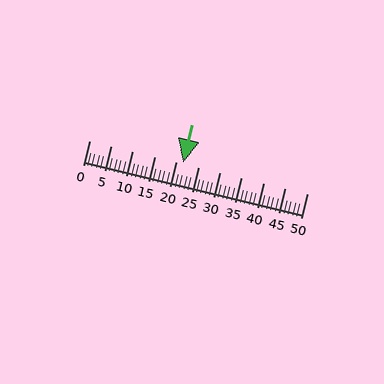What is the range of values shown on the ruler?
The ruler shows values from 0 to 50.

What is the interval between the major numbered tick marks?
The major tick marks are spaced 5 units apart.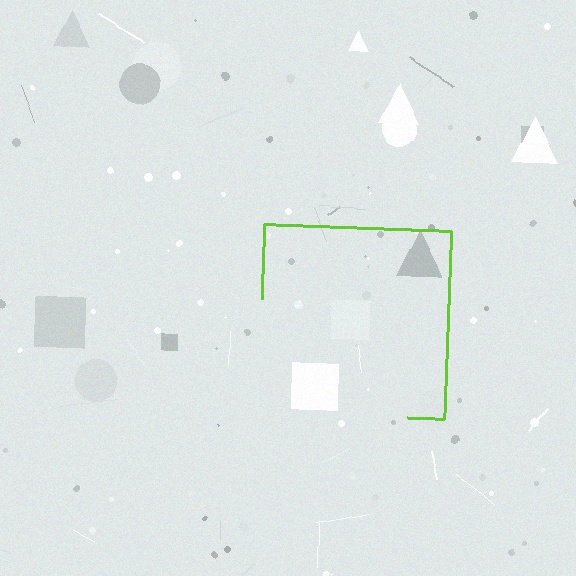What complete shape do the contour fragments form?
The contour fragments form a square.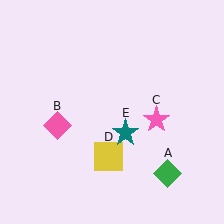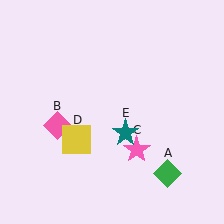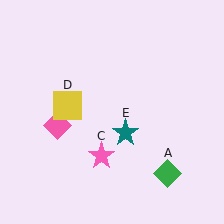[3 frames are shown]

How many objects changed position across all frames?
2 objects changed position: pink star (object C), yellow square (object D).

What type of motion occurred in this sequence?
The pink star (object C), yellow square (object D) rotated clockwise around the center of the scene.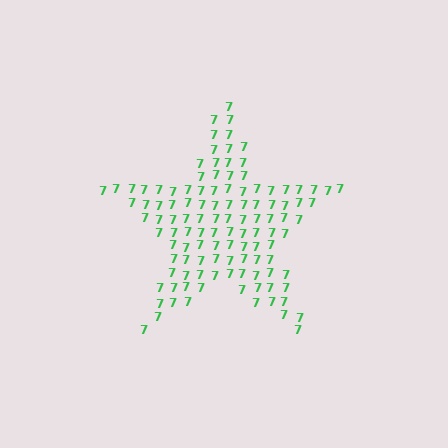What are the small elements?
The small elements are digit 7's.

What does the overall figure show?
The overall figure shows a star.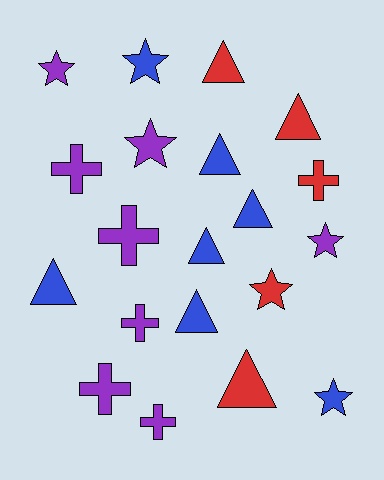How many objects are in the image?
There are 20 objects.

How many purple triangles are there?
There are no purple triangles.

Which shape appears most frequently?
Triangle, with 8 objects.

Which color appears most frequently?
Purple, with 8 objects.